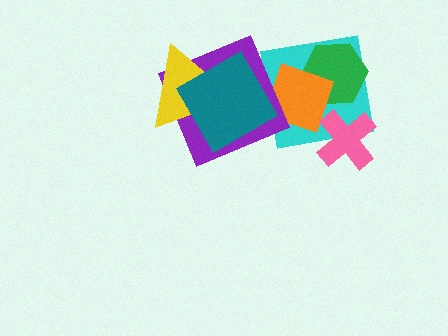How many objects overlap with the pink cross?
1 object overlaps with the pink cross.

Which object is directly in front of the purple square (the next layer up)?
The yellow triangle is directly in front of the purple square.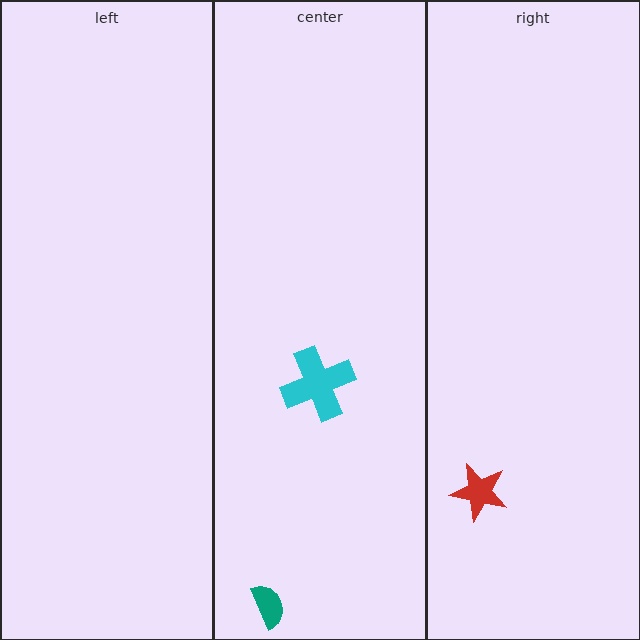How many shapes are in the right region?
1.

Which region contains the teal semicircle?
The center region.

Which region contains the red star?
The right region.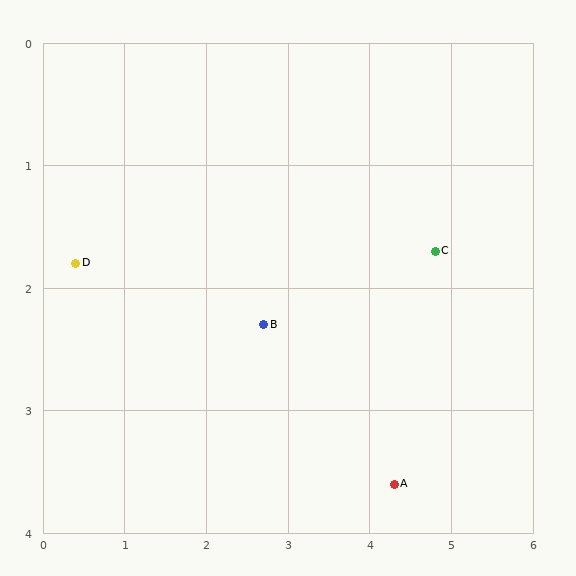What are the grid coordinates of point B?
Point B is at approximately (2.7, 2.3).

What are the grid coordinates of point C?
Point C is at approximately (4.8, 1.7).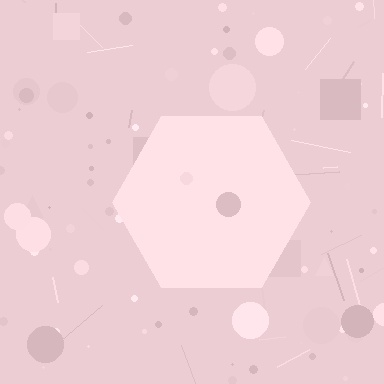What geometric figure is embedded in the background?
A hexagon is embedded in the background.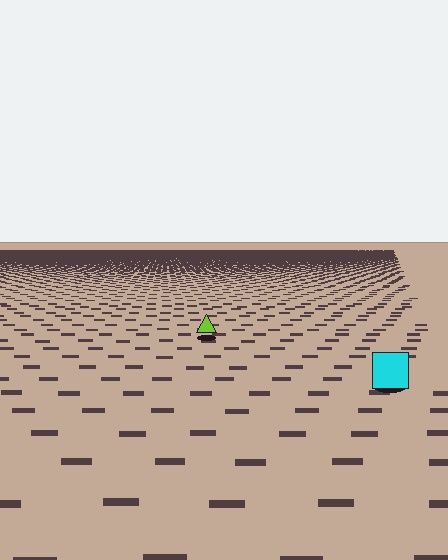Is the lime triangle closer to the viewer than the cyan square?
No. The cyan square is closer — you can tell from the texture gradient: the ground texture is coarser near it.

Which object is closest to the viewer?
The cyan square is closest. The texture marks near it are larger and more spread out.